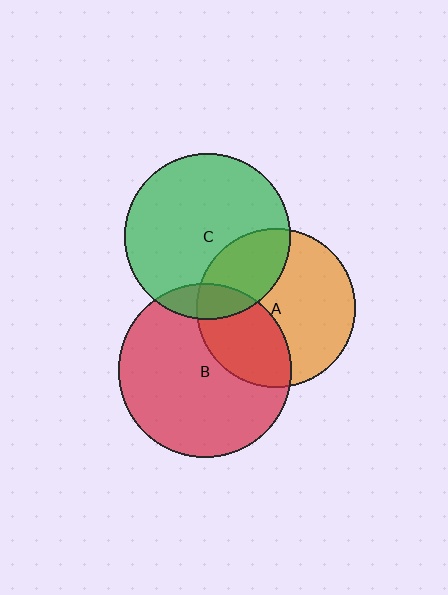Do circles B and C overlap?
Yes.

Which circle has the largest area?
Circle B (red).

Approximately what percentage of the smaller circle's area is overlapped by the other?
Approximately 10%.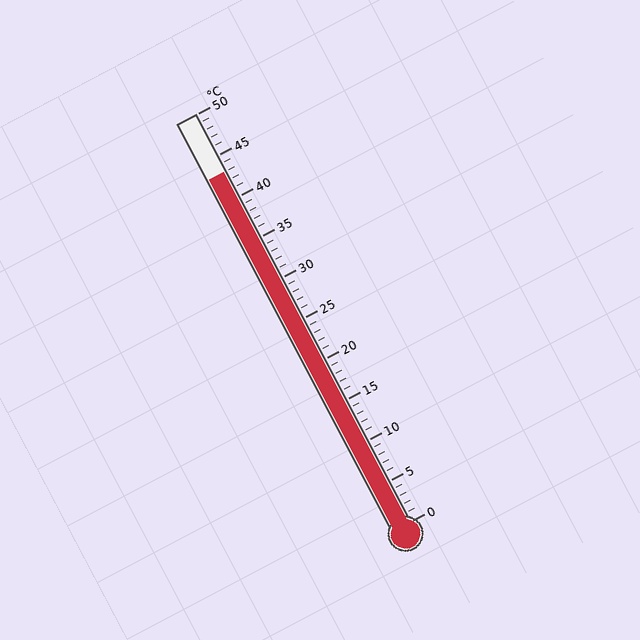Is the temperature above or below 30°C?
The temperature is above 30°C.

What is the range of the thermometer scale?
The thermometer scale ranges from 0°C to 50°C.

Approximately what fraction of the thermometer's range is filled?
The thermometer is filled to approximately 85% of its range.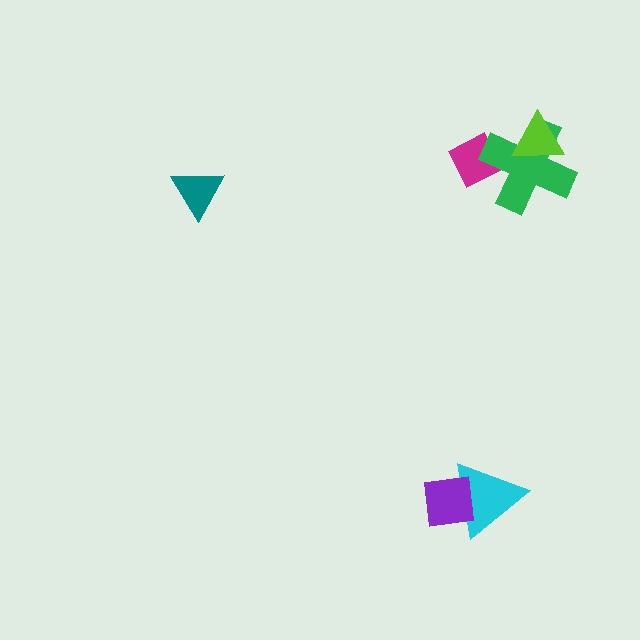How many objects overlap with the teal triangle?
0 objects overlap with the teal triangle.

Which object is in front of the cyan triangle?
The purple square is in front of the cyan triangle.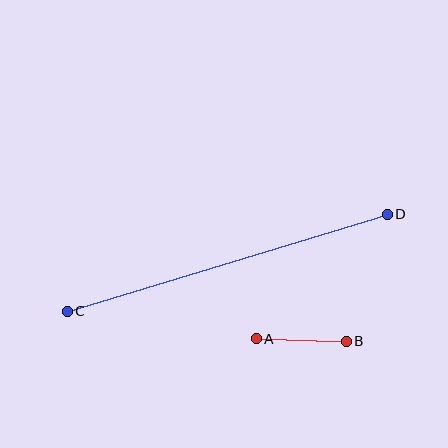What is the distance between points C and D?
The distance is approximately 334 pixels.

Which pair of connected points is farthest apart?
Points C and D are farthest apart.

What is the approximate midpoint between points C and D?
The midpoint is at approximately (227, 263) pixels.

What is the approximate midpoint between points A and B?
The midpoint is at approximately (301, 340) pixels.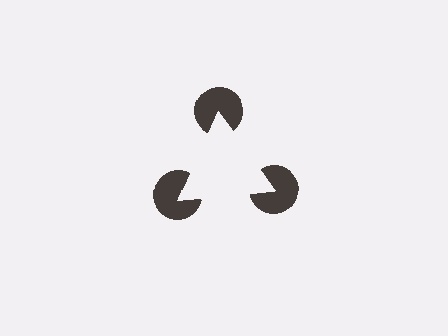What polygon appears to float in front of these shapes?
An illusory triangle — its edges are inferred from the aligned wedge cuts in the pac-man discs, not physically drawn.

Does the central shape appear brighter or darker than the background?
It typically appears slightly brighter than the background, even though no actual brightness change is drawn.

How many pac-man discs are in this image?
There are 3 — one at each vertex of the illusory triangle.